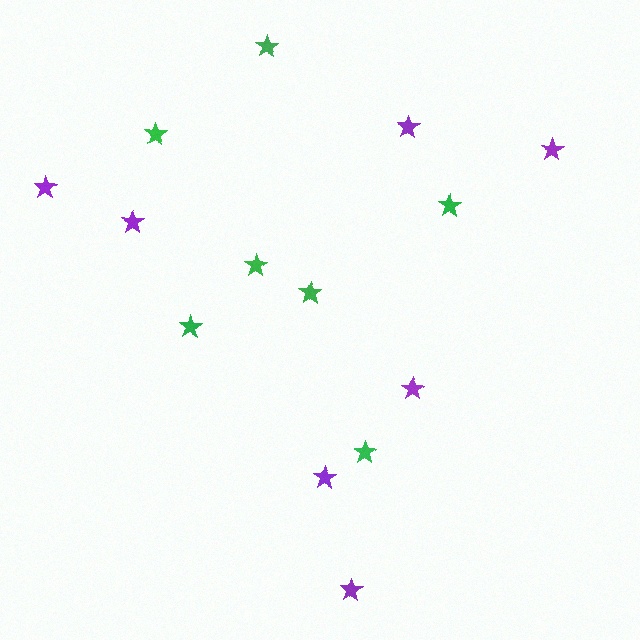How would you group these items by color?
There are 2 groups: one group of green stars (7) and one group of purple stars (7).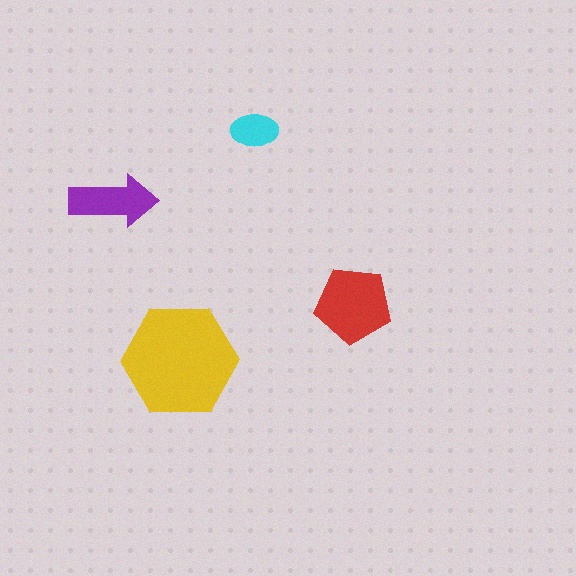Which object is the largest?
The yellow hexagon.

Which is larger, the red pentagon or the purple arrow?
The red pentagon.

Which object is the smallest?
The cyan ellipse.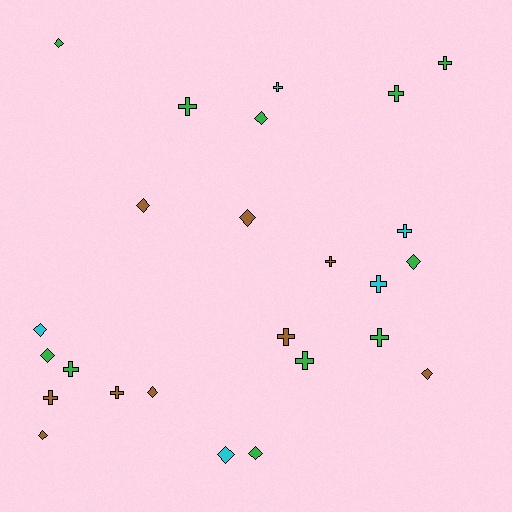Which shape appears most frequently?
Cross, with 13 objects.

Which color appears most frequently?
Green, with 11 objects.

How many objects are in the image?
There are 25 objects.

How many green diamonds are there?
There are 5 green diamonds.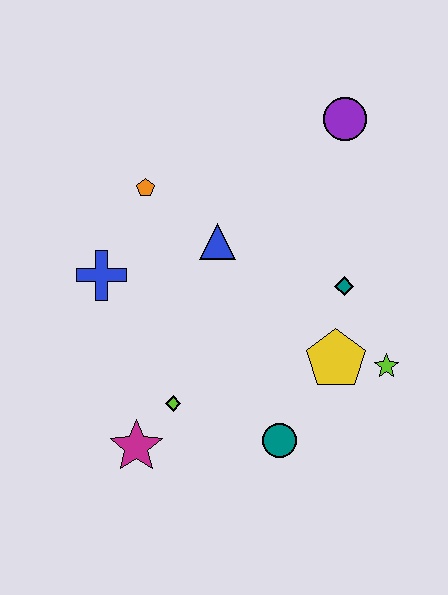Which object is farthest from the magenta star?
The purple circle is farthest from the magenta star.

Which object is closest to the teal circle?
The yellow pentagon is closest to the teal circle.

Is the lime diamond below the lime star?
Yes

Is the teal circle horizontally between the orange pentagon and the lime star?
Yes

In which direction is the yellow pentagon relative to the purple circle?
The yellow pentagon is below the purple circle.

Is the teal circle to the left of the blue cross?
No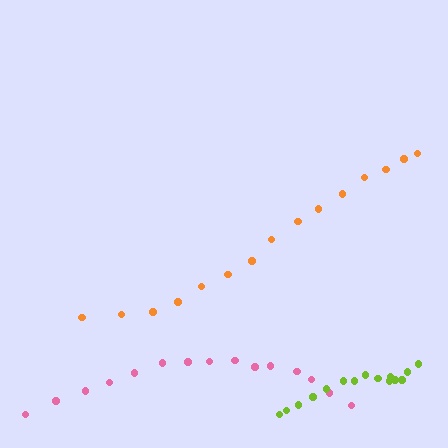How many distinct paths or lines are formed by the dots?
There are 3 distinct paths.